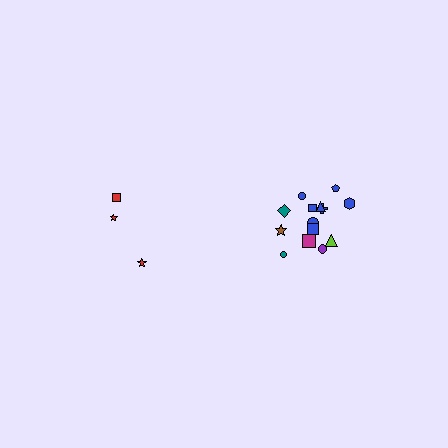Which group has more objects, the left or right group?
The right group.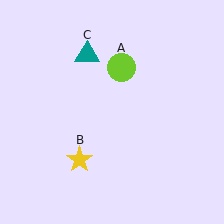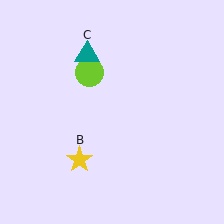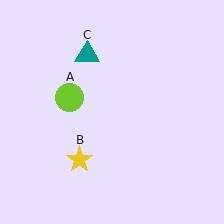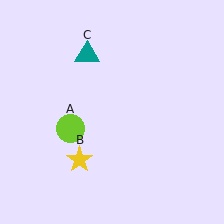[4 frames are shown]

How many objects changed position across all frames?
1 object changed position: lime circle (object A).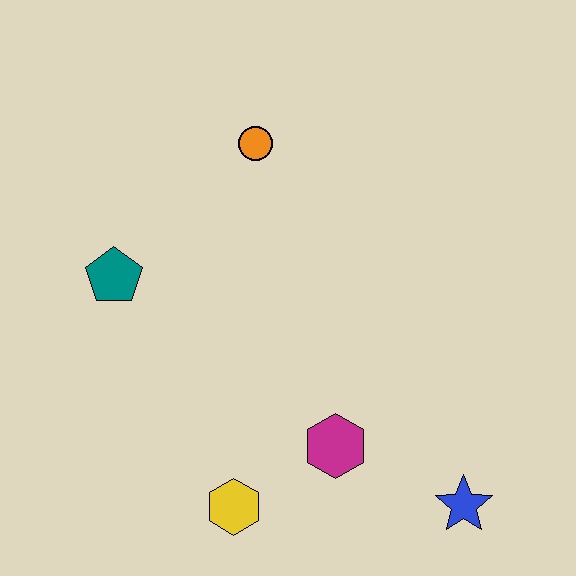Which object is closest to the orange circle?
The teal pentagon is closest to the orange circle.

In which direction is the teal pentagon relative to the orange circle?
The teal pentagon is to the left of the orange circle.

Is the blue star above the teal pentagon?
No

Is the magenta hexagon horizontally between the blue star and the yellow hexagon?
Yes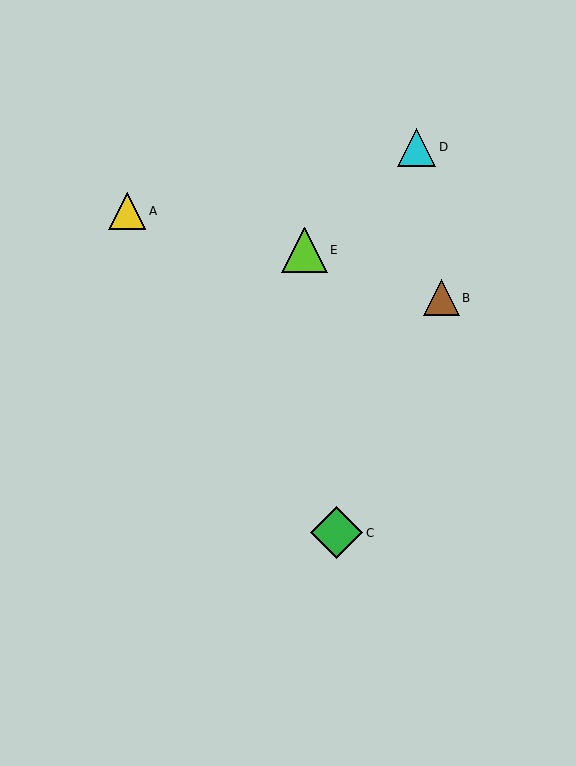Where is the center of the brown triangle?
The center of the brown triangle is at (441, 298).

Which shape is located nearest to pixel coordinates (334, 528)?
The green diamond (labeled C) at (336, 533) is nearest to that location.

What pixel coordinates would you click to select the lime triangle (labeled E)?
Click at (304, 250) to select the lime triangle E.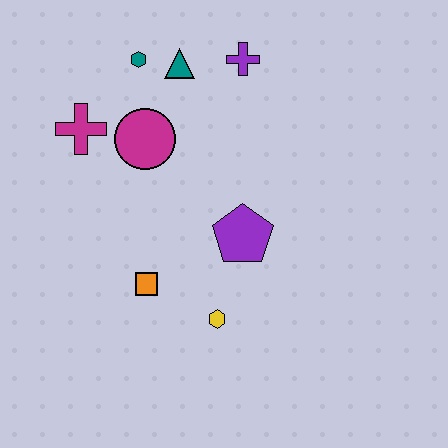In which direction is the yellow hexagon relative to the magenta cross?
The yellow hexagon is below the magenta cross.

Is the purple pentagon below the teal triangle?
Yes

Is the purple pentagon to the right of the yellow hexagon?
Yes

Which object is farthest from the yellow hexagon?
The teal hexagon is farthest from the yellow hexagon.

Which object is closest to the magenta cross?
The magenta circle is closest to the magenta cross.